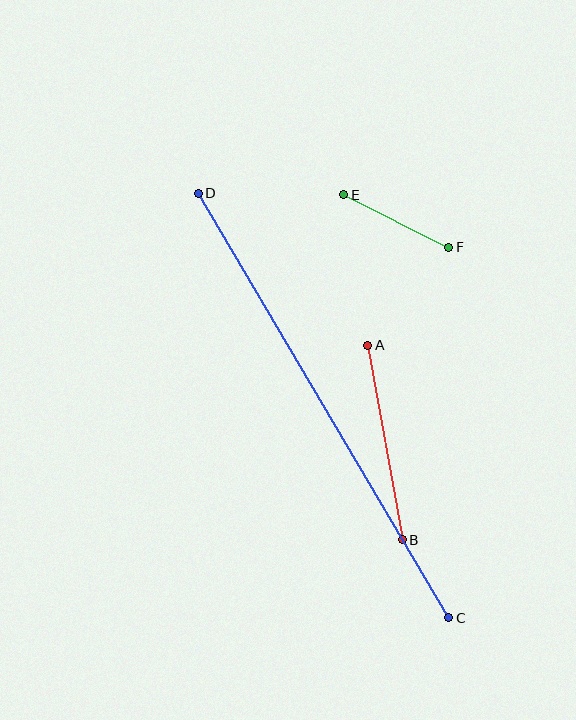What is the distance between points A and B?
The distance is approximately 198 pixels.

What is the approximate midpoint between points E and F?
The midpoint is at approximately (396, 221) pixels.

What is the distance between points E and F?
The distance is approximately 117 pixels.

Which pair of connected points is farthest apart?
Points C and D are farthest apart.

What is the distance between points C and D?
The distance is approximately 493 pixels.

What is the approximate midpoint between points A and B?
The midpoint is at approximately (385, 443) pixels.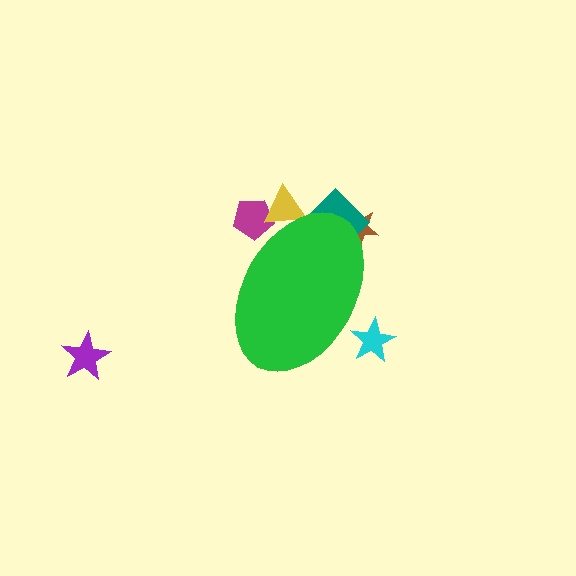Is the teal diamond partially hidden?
Yes, the teal diamond is partially hidden behind the green ellipse.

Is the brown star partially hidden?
Yes, the brown star is partially hidden behind the green ellipse.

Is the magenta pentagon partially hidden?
Yes, the magenta pentagon is partially hidden behind the green ellipse.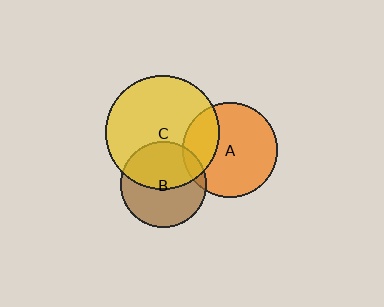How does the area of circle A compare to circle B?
Approximately 1.2 times.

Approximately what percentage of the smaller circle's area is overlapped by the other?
Approximately 10%.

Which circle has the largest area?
Circle C (yellow).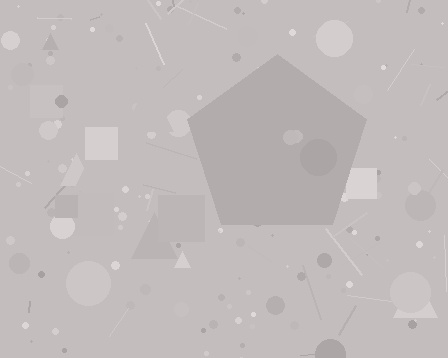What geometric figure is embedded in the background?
A pentagon is embedded in the background.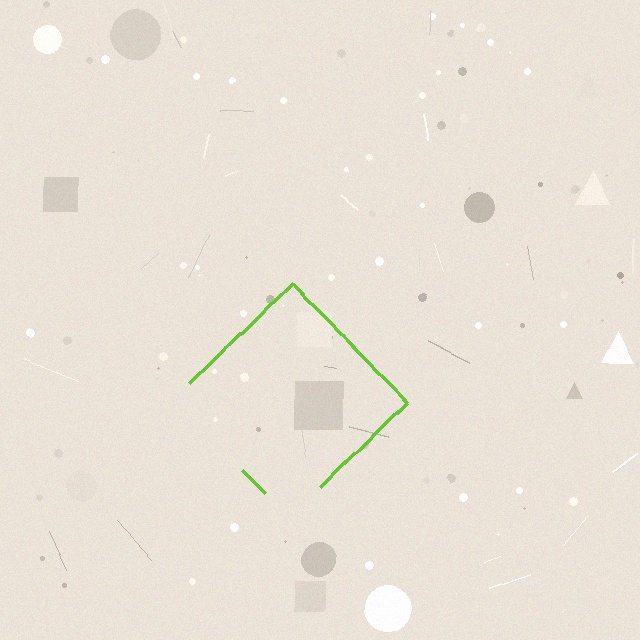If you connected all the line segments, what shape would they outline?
They would outline a diamond.